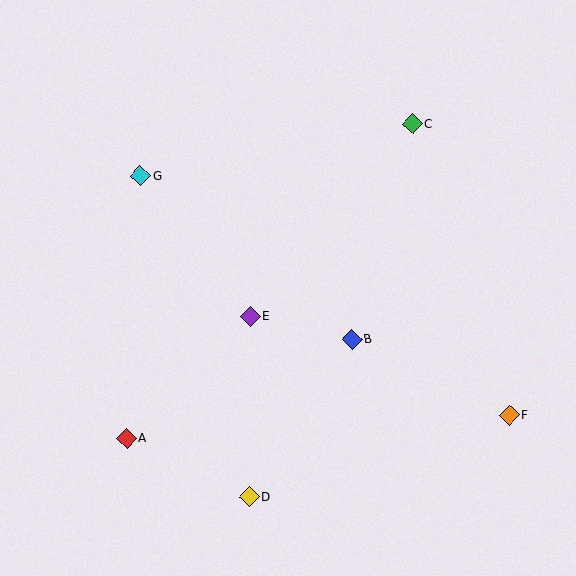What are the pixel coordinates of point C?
Point C is at (412, 124).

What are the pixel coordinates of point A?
Point A is at (127, 439).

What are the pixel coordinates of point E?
Point E is at (250, 316).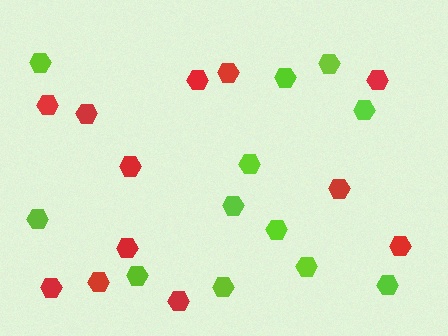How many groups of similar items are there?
There are 2 groups: one group of red hexagons (12) and one group of lime hexagons (12).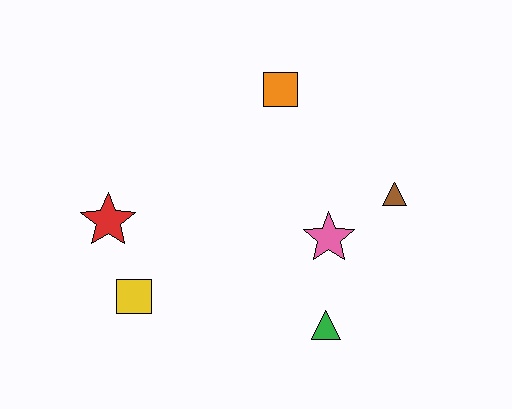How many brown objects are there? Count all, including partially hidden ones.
There is 1 brown object.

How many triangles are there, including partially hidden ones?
There are 2 triangles.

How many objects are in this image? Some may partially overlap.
There are 6 objects.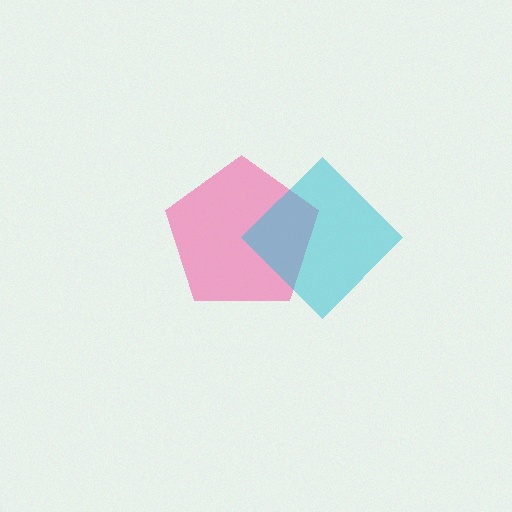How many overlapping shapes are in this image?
There are 2 overlapping shapes in the image.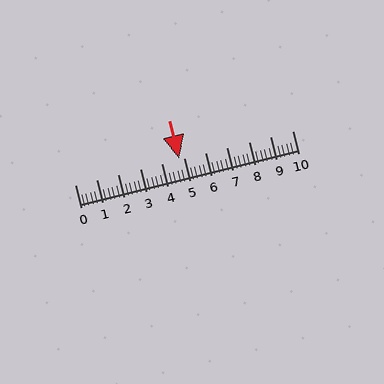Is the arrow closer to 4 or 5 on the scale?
The arrow is closer to 5.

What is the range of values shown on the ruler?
The ruler shows values from 0 to 10.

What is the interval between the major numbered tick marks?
The major tick marks are spaced 1 units apart.